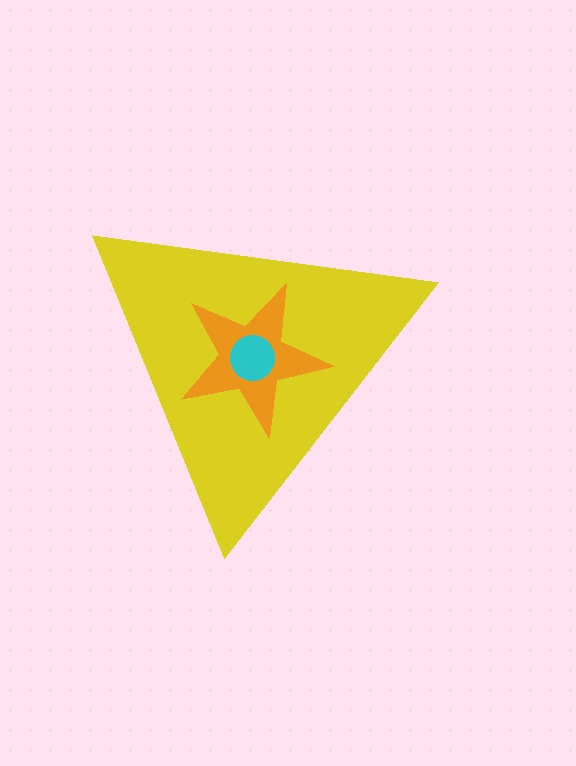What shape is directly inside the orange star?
The cyan circle.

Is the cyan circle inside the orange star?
Yes.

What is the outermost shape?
The yellow triangle.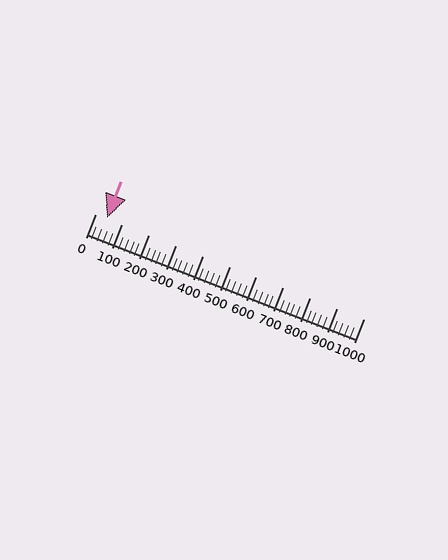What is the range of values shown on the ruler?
The ruler shows values from 0 to 1000.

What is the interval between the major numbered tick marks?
The major tick marks are spaced 100 units apart.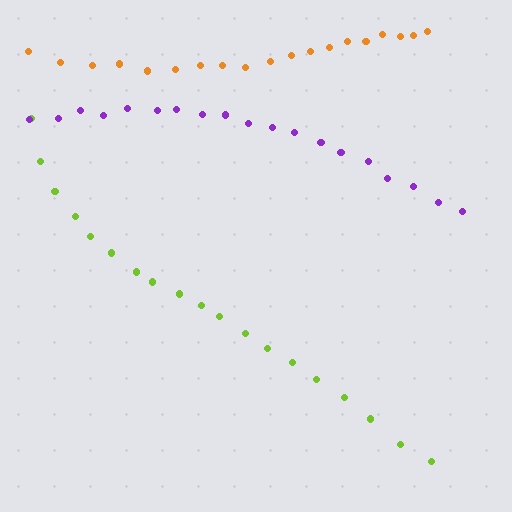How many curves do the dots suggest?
There are 3 distinct paths.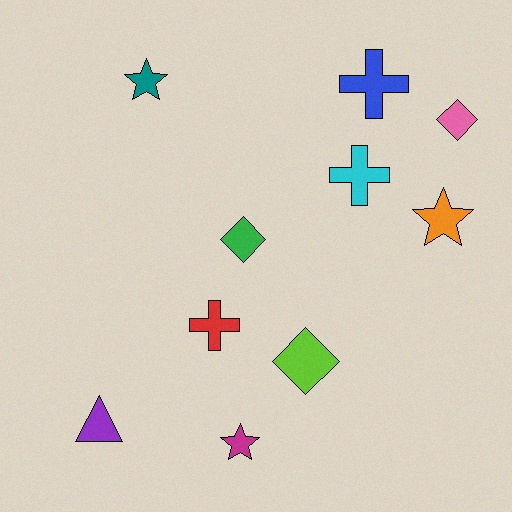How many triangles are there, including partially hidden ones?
There is 1 triangle.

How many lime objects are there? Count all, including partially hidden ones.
There is 1 lime object.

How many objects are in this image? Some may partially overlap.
There are 10 objects.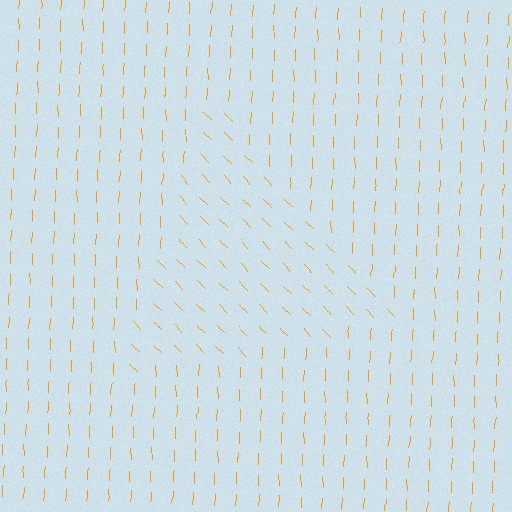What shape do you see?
I see a triangle.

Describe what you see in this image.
The image is filled with small orange line segments. A triangle region in the image has lines oriented differently from the surrounding lines, creating a visible texture boundary.